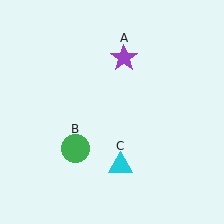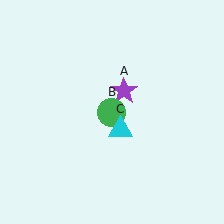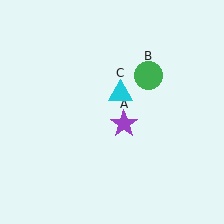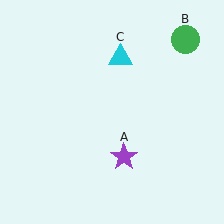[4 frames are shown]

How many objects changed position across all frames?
3 objects changed position: purple star (object A), green circle (object B), cyan triangle (object C).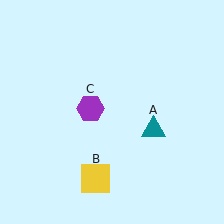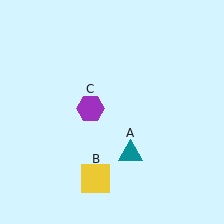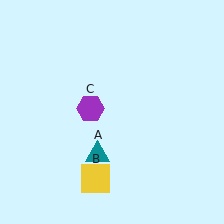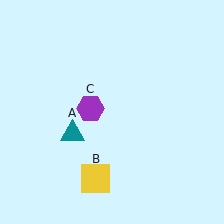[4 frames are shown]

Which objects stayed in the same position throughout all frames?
Yellow square (object B) and purple hexagon (object C) remained stationary.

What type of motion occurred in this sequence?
The teal triangle (object A) rotated clockwise around the center of the scene.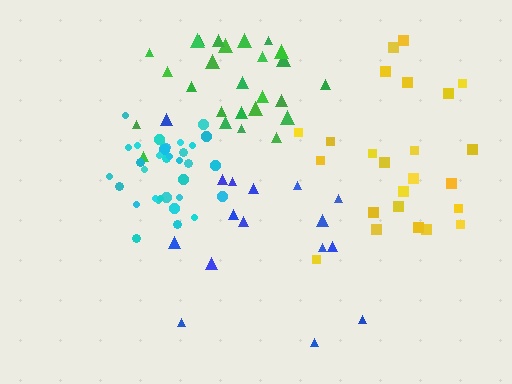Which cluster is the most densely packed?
Cyan.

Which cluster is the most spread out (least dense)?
Blue.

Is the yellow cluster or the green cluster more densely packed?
Green.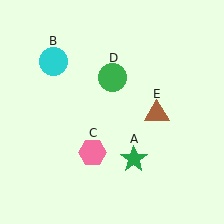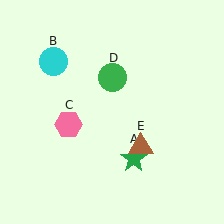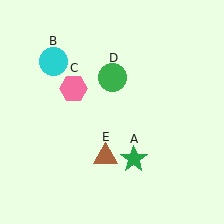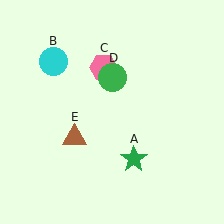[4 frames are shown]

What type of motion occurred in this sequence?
The pink hexagon (object C), brown triangle (object E) rotated clockwise around the center of the scene.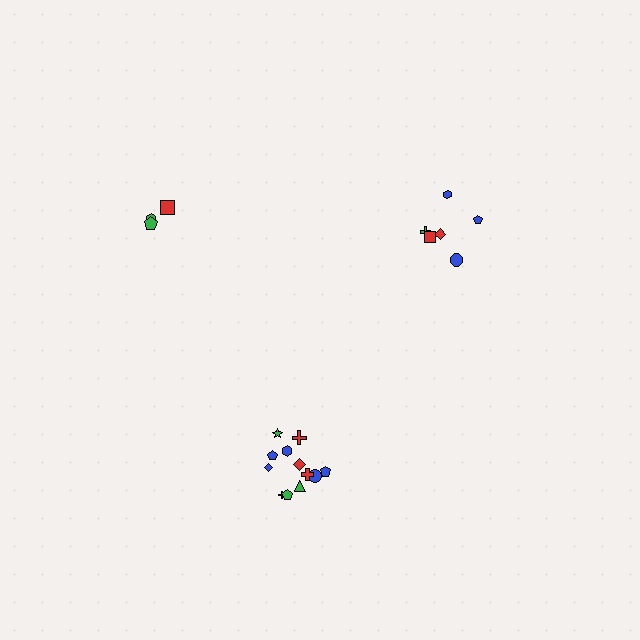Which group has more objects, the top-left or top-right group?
The top-right group.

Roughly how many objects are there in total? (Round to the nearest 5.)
Roughly 20 objects in total.